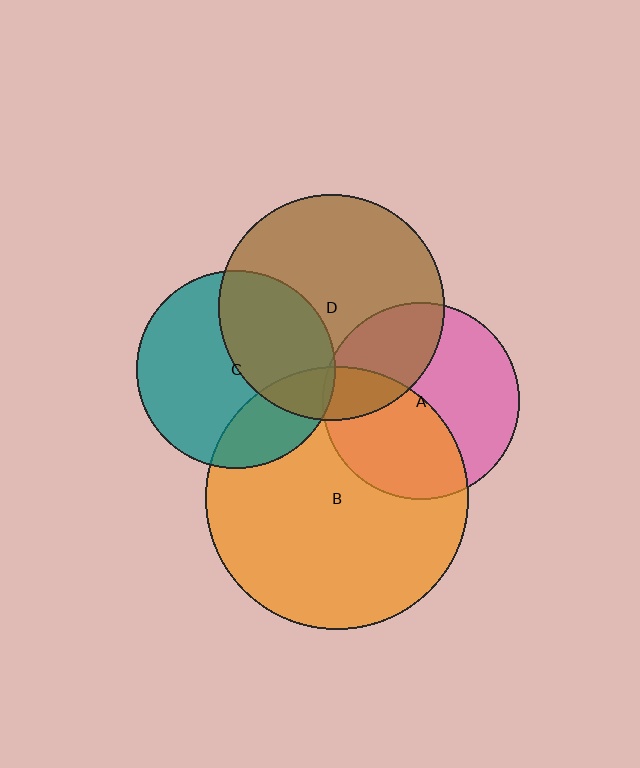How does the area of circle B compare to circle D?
Approximately 1.4 times.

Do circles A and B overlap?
Yes.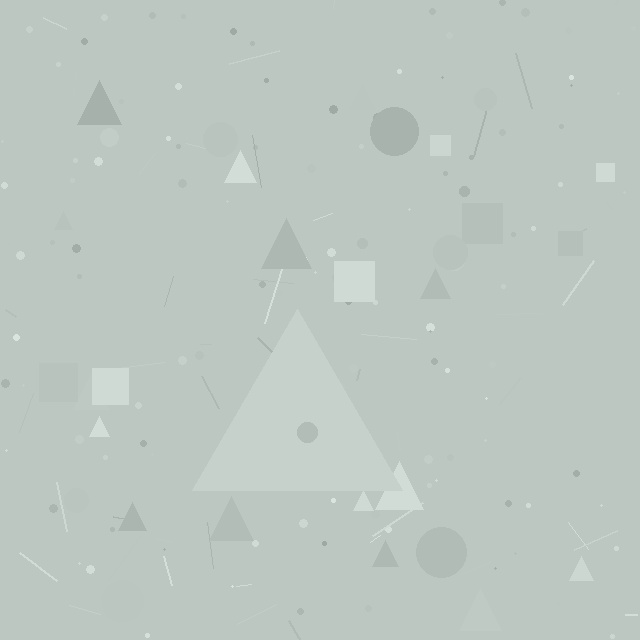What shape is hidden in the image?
A triangle is hidden in the image.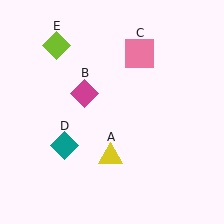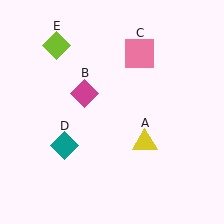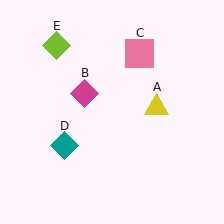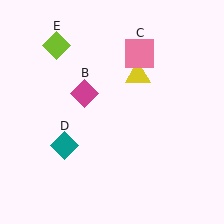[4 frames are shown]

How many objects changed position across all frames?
1 object changed position: yellow triangle (object A).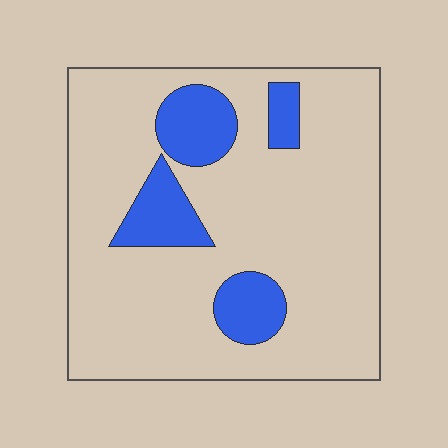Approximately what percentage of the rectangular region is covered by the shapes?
Approximately 15%.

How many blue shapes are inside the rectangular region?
4.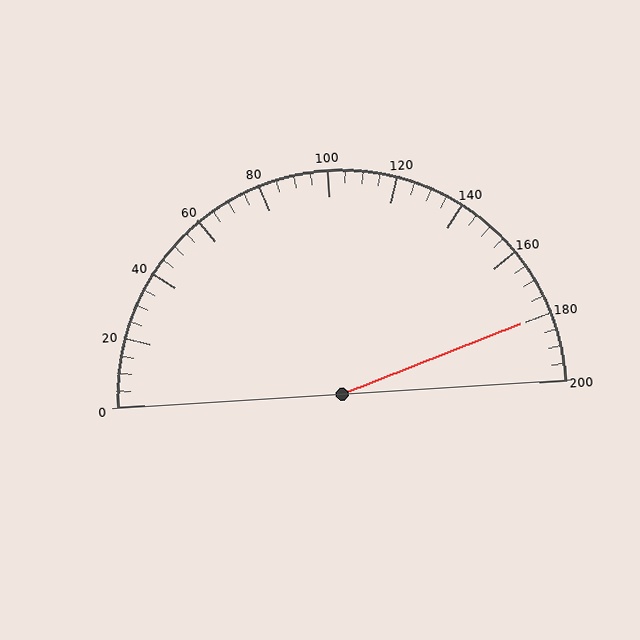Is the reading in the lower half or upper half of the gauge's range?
The reading is in the upper half of the range (0 to 200).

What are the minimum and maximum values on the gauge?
The gauge ranges from 0 to 200.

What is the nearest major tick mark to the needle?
The nearest major tick mark is 180.